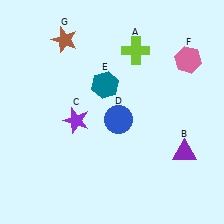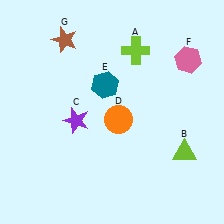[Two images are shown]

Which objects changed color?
B changed from purple to lime. D changed from blue to orange.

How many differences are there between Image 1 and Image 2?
There are 2 differences between the two images.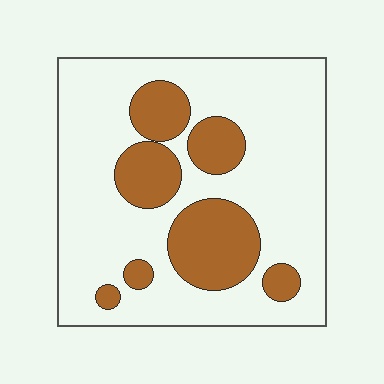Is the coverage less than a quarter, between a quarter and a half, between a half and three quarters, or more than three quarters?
Between a quarter and a half.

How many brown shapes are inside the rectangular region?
7.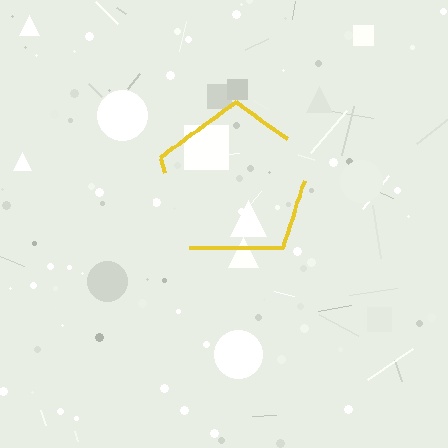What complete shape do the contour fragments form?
The contour fragments form a pentagon.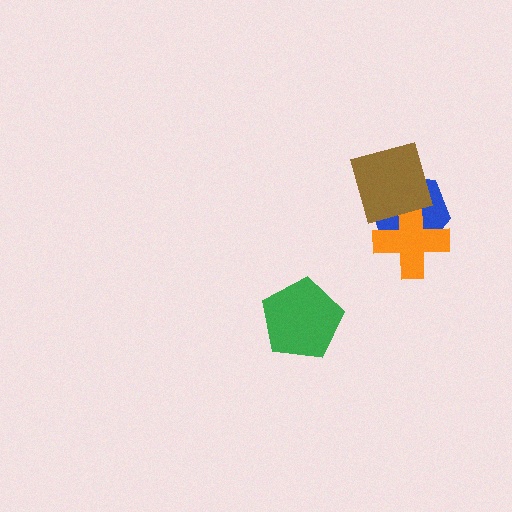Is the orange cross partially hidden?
Yes, it is partially covered by another shape.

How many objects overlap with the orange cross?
2 objects overlap with the orange cross.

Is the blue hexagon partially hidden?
Yes, it is partially covered by another shape.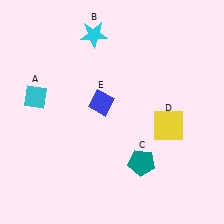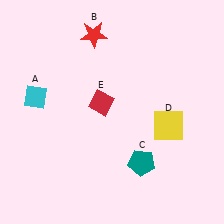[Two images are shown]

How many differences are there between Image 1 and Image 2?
There are 2 differences between the two images.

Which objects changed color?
B changed from cyan to red. E changed from blue to red.